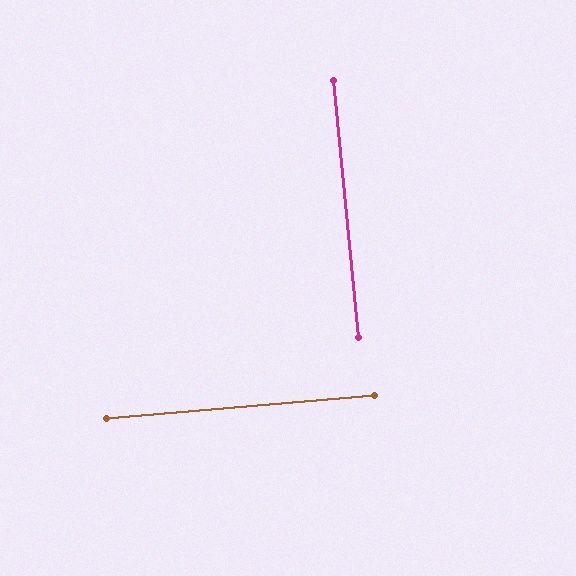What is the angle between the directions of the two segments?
Approximately 89 degrees.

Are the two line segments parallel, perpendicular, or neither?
Perpendicular — they meet at approximately 89°.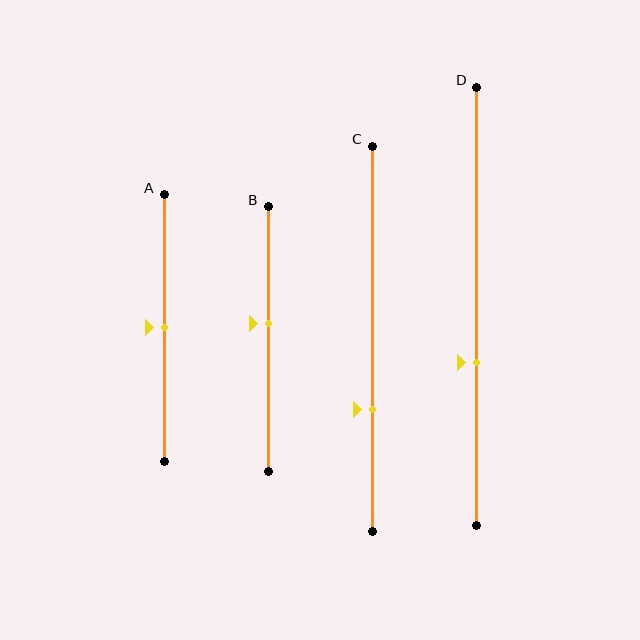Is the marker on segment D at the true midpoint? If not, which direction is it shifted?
No, the marker on segment D is shifted downward by about 13% of the segment length.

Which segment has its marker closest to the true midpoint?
Segment A has its marker closest to the true midpoint.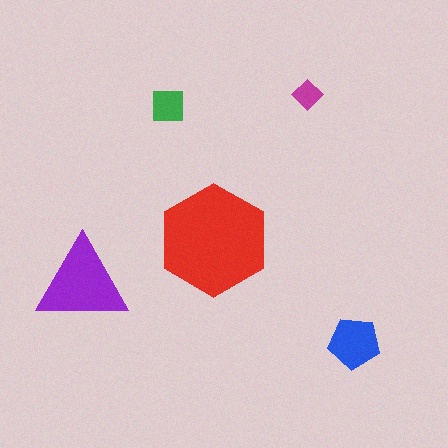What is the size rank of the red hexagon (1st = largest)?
1st.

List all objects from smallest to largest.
The magenta diamond, the green square, the blue pentagon, the purple triangle, the red hexagon.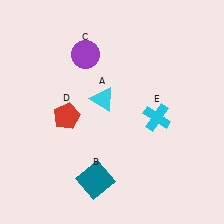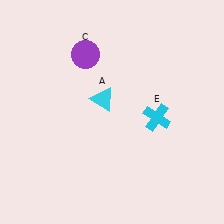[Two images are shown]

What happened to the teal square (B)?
The teal square (B) was removed in Image 2. It was in the bottom-left area of Image 1.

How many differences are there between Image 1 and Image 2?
There are 2 differences between the two images.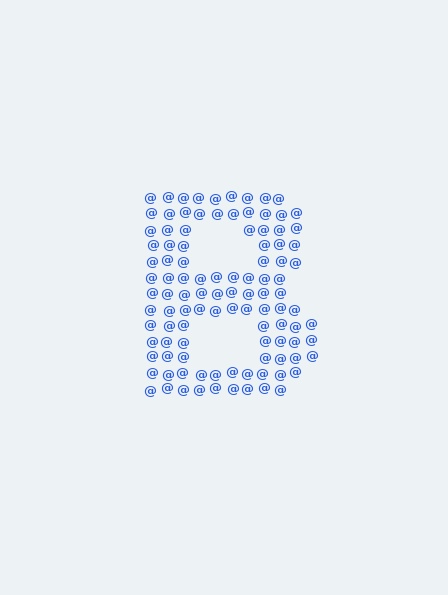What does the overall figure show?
The overall figure shows the letter B.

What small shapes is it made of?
It is made of small at signs.